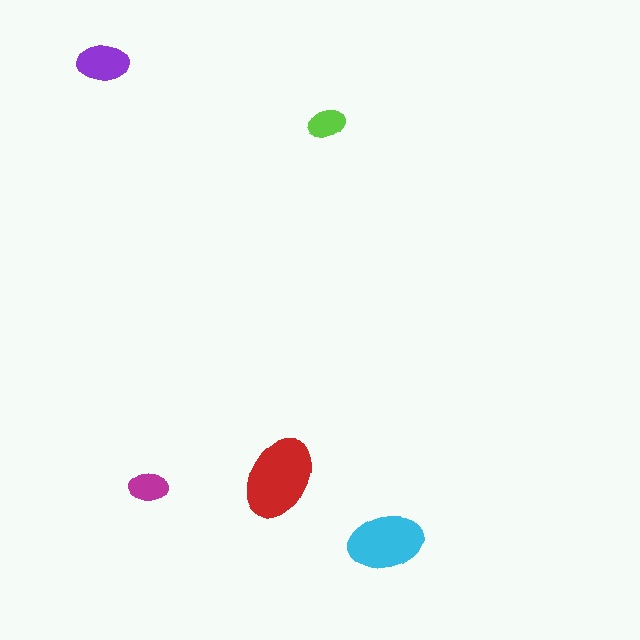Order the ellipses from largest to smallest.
the red one, the cyan one, the purple one, the magenta one, the lime one.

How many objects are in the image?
There are 5 objects in the image.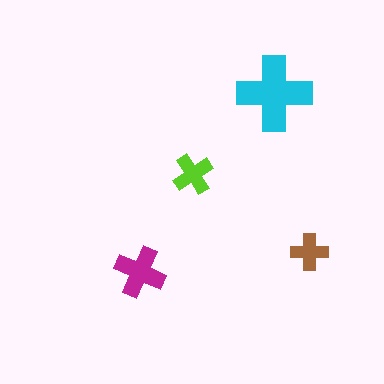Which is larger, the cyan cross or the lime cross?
The cyan one.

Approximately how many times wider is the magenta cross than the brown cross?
About 1.5 times wider.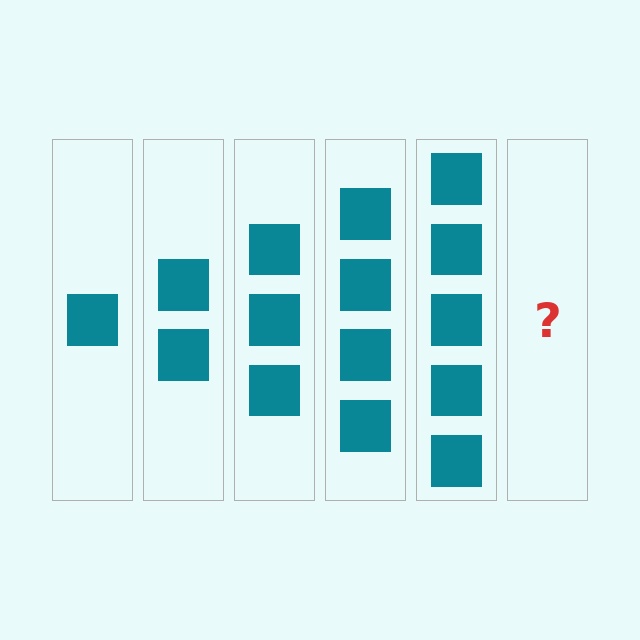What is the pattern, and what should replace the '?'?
The pattern is that each step adds one more square. The '?' should be 6 squares.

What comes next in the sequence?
The next element should be 6 squares.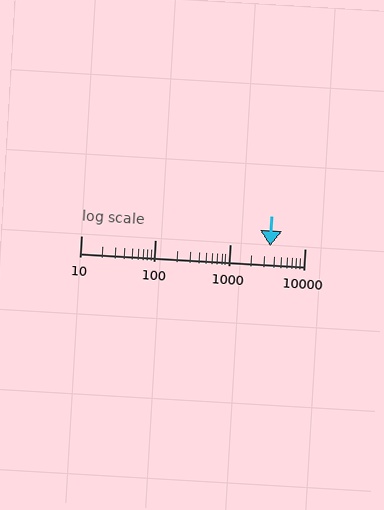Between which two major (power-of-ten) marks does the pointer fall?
The pointer is between 1000 and 10000.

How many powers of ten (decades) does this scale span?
The scale spans 3 decades, from 10 to 10000.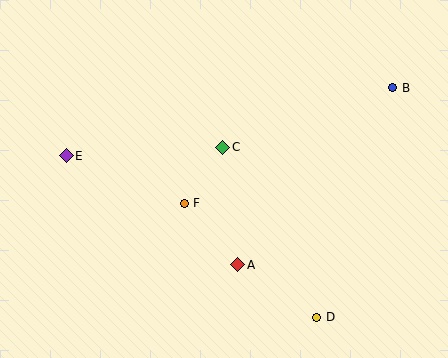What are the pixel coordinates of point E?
Point E is at (66, 156).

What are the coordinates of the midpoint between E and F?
The midpoint between E and F is at (125, 179).